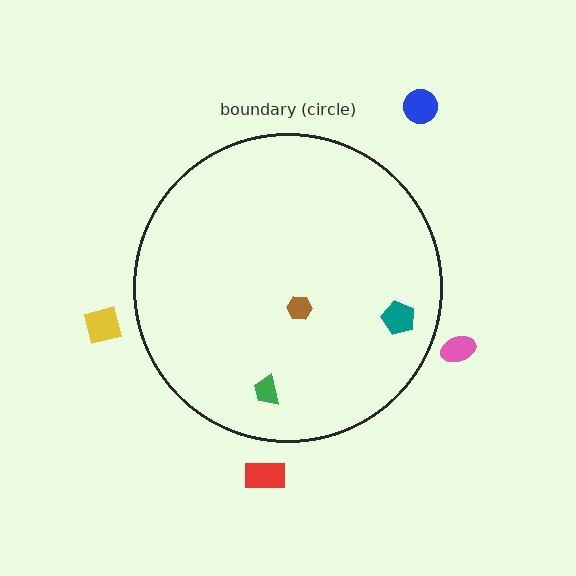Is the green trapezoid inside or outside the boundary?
Inside.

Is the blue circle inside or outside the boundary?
Outside.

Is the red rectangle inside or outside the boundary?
Outside.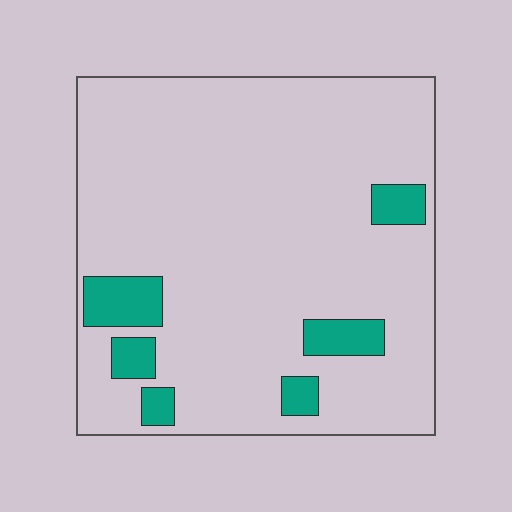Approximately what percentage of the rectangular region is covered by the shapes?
Approximately 10%.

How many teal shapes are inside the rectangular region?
6.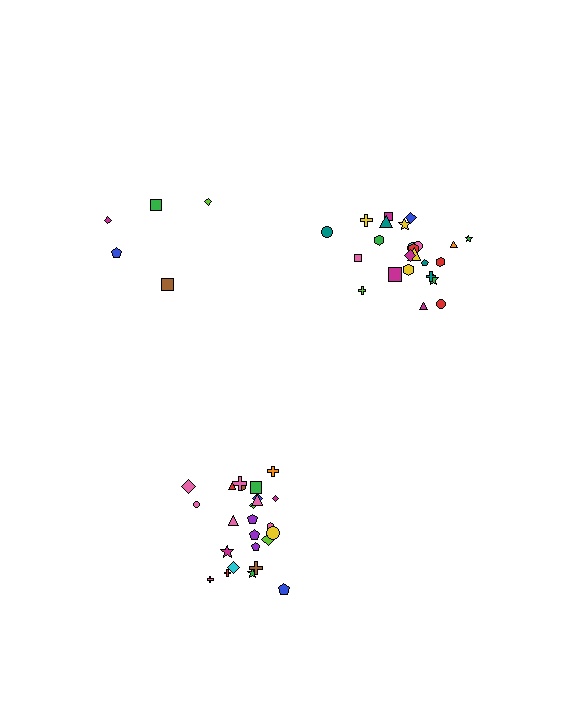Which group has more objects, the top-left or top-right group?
The top-right group.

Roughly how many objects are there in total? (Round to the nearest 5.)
Roughly 55 objects in total.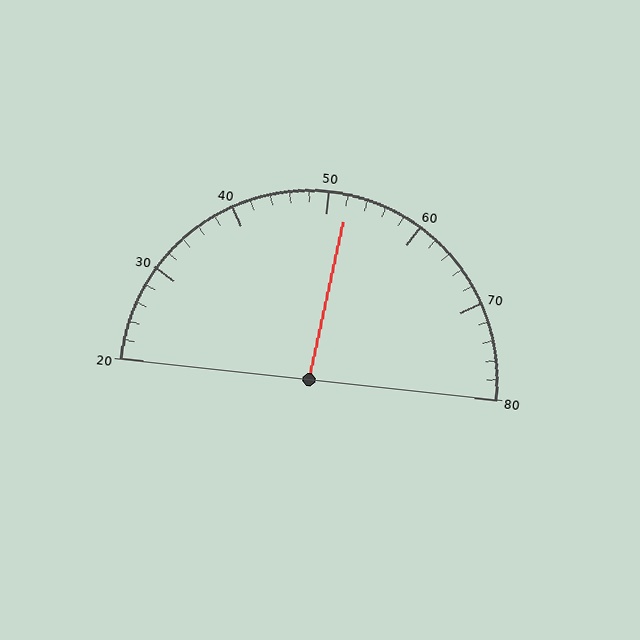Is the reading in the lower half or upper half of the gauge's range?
The reading is in the upper half of the range (20 to 80).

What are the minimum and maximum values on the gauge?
The gauge ranges from 20 to 80.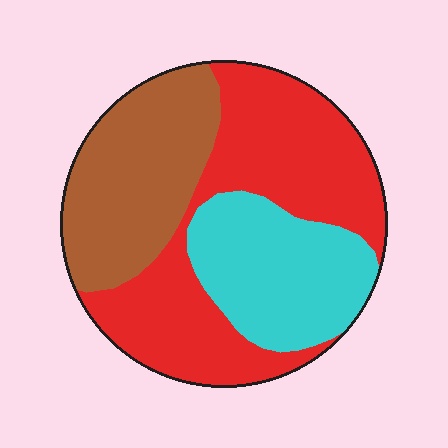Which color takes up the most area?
Red, at roughly 45%.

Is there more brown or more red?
Red.